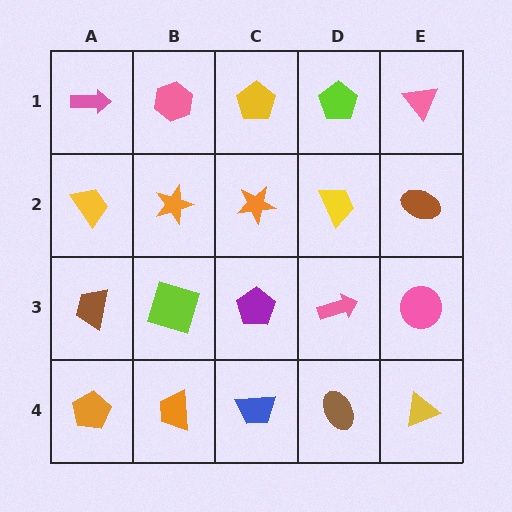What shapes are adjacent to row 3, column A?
A yellow trapezoid (row 2, column A), an orange pentagon (row 4, column A), a lime square (row 3, column B).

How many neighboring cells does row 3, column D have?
4.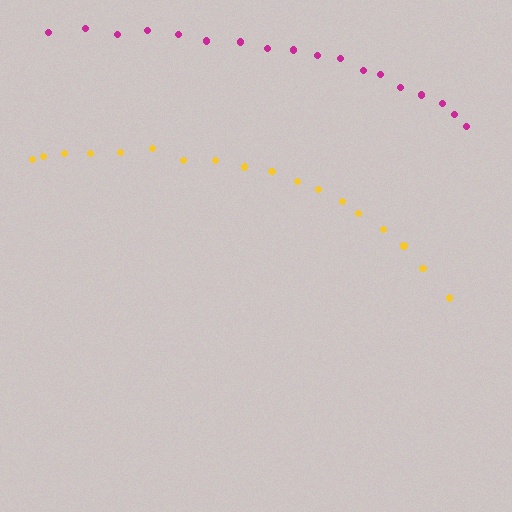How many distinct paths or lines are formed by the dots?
There are 2 distinct paths.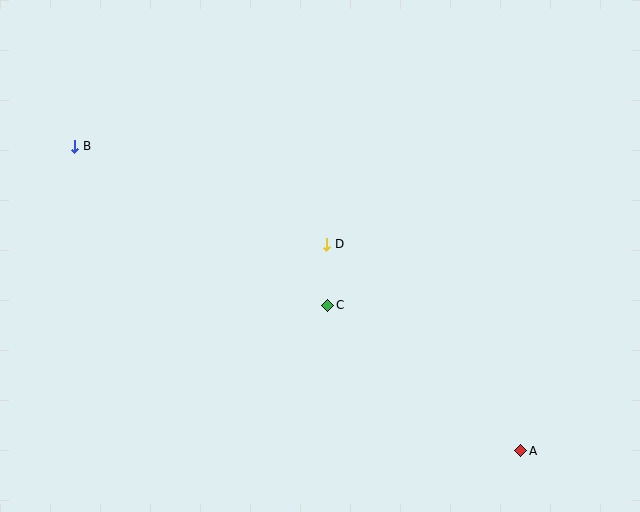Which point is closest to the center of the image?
Point D at (327, 244) is closest to the center.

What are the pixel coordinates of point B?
Point B is at (75, 146).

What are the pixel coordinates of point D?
Point D is at (327, 244).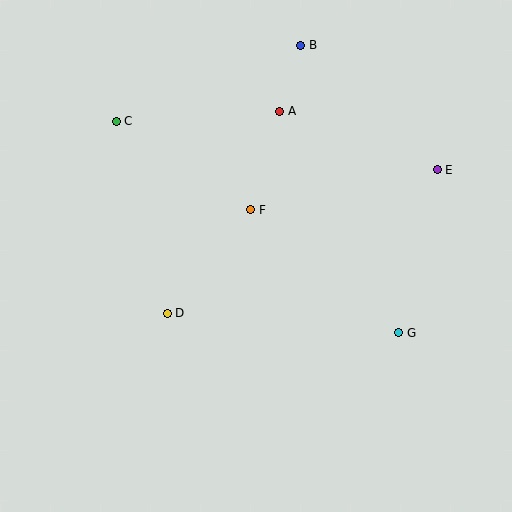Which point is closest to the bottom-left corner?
Point D is closest to the bottom-left corner.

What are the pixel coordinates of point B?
Point B is at (301, 45).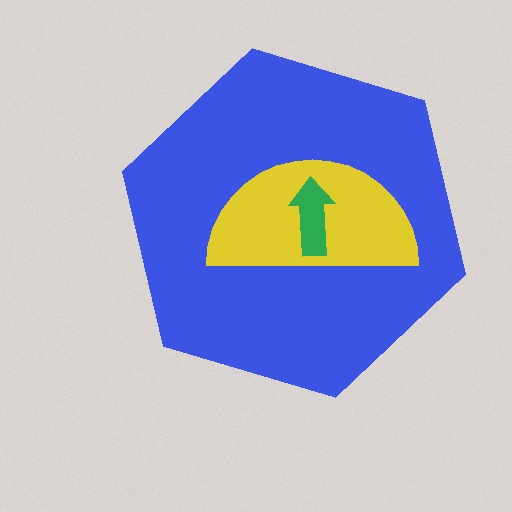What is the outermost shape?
The blue hexagon.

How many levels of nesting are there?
3.